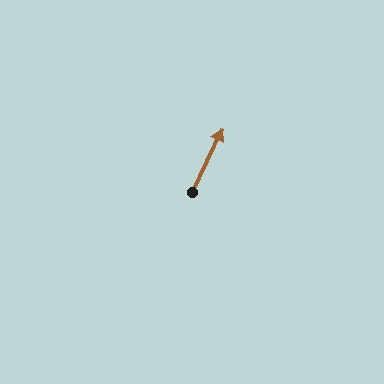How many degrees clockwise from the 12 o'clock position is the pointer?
Approximately 25 degrees.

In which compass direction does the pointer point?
Northeast.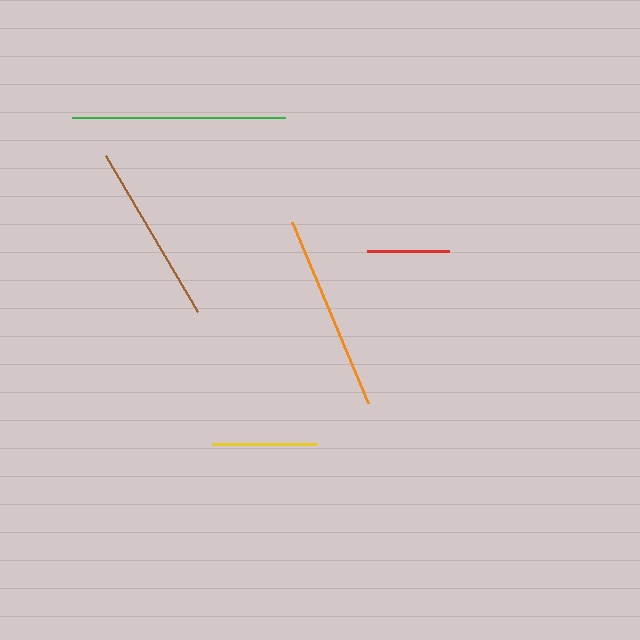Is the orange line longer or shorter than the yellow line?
The orange line is longer than the yellow line.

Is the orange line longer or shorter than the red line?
The orange line is longer than the red line.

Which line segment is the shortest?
The red line is the shortest at approximately 81 pixels.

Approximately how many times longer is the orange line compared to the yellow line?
The orange line is approximately 1.9 times the length of the yellow line.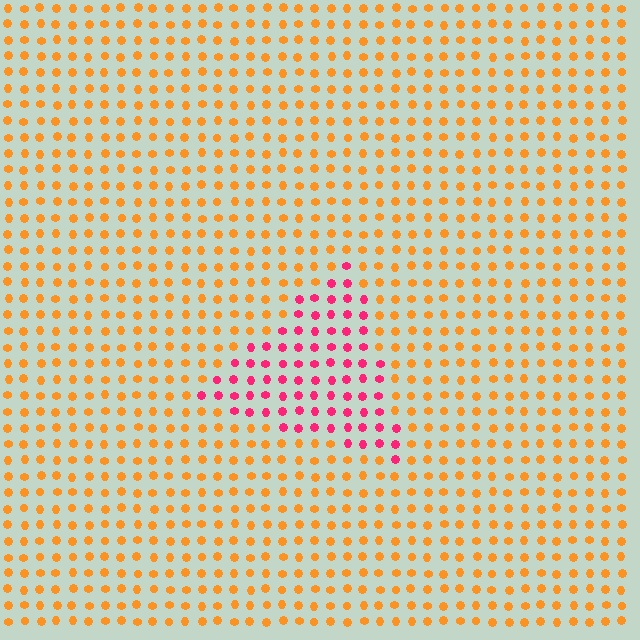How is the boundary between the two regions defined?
The boundary is defined purely by a slight shift in hue (about 55 degrees). Spacing, size, and orientation are identical on both sides.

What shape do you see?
I see a triangle.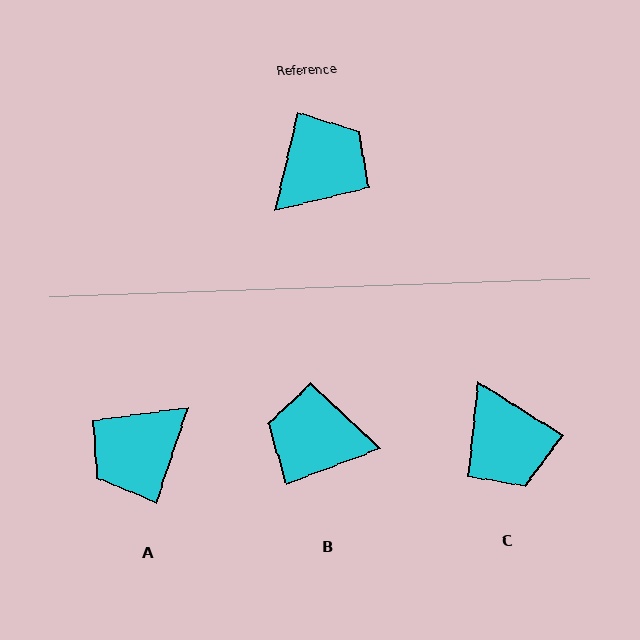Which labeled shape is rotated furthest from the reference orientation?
A, about 175 degrees away.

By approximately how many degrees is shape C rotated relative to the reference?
Approximately 110 degrees clockwise.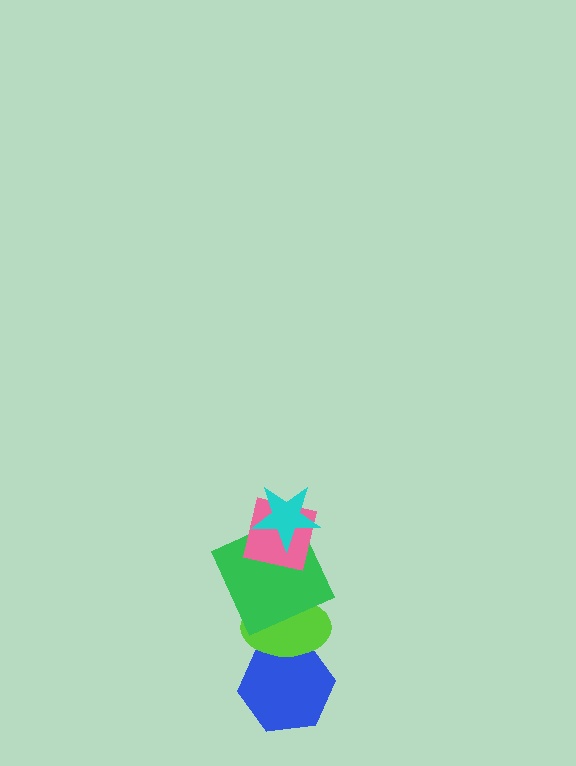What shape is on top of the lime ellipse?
The green square is on top of the lime ellipse.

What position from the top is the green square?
The green square is 3rd from the top.